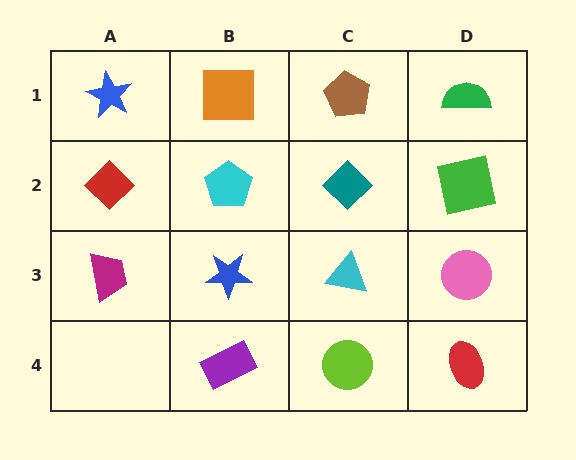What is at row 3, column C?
A cyan triangle.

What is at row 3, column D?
A pink circle.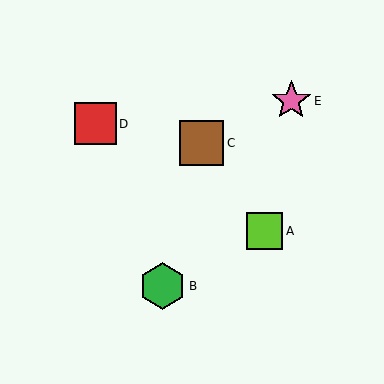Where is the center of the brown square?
The center of the brown square is at (201, 143).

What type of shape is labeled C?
Shape C is a brown square.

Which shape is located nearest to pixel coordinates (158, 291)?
The green hexagon (labeled B) at (162, 286) is nearest to that location.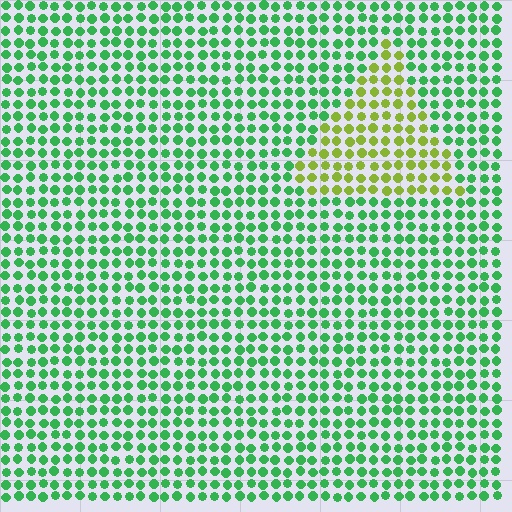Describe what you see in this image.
The image is filled with small green elements in a uniform arrangement. A triangle-shaped region is visible where the elements are tinted to a slightly different hue, forming a subtle color boundary.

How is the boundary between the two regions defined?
The boundary is defined purely by a slight shift in hue (about 54 degrees). Spacing, size, and orientation are identical on both sides.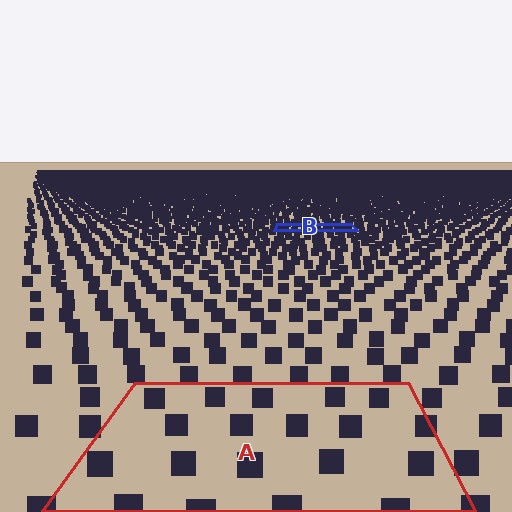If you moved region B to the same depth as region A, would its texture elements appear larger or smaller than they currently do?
They would appear larger. At a closer depth, the same texture elements are projected at a bigger on-screen size.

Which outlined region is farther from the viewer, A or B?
Region B is farther from the viewer — the texture elements inside it appear smaller and more densely packed.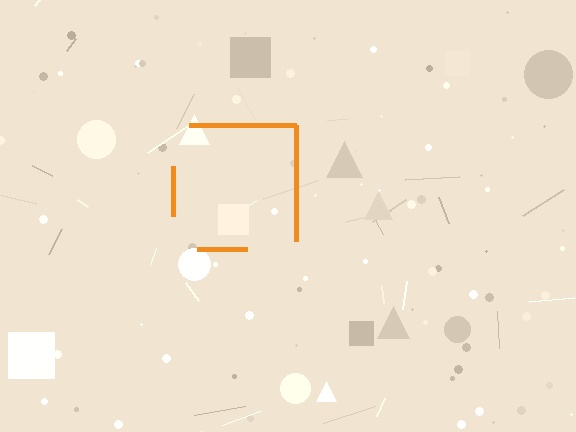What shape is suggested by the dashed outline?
The dashed outline suggests a square.